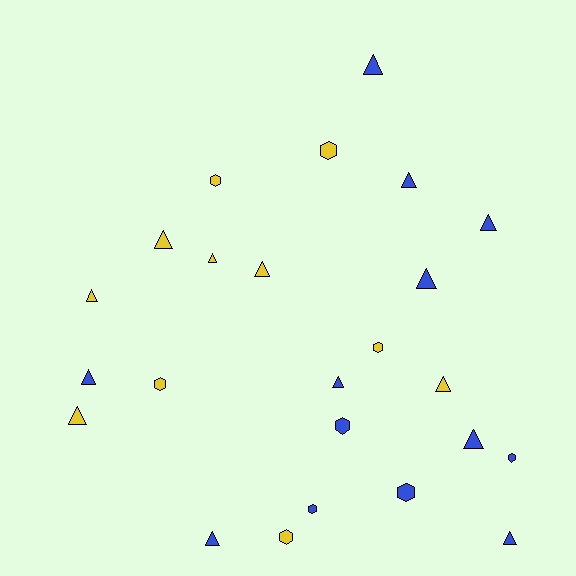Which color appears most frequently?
Blue, with 13 objects.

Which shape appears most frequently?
Triangle, with 15 objects.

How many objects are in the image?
There are 24 objects.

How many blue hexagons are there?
There are 4 blue hexagons.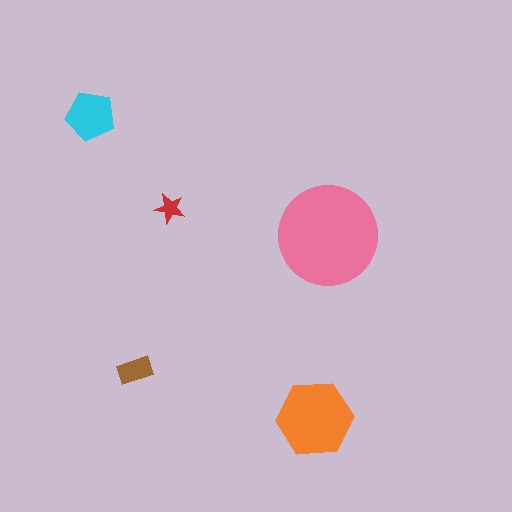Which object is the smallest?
The red star.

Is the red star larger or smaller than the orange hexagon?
Smaller.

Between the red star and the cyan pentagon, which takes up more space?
The cyan pentagon.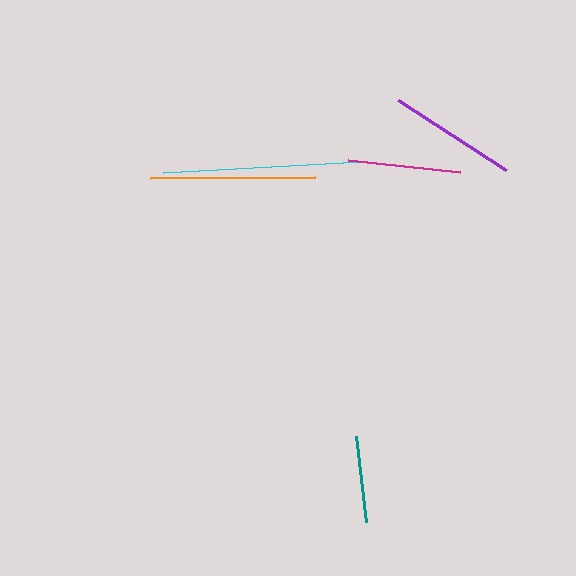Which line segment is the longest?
The cyan line is the longest at approximately 199 pixels.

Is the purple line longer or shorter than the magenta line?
The purple line is longer than the magenta line.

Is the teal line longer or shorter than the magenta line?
The magenta line is longer than the teal line.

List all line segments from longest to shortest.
From longest to shortest: cyan, orange, purple, magenta, teal.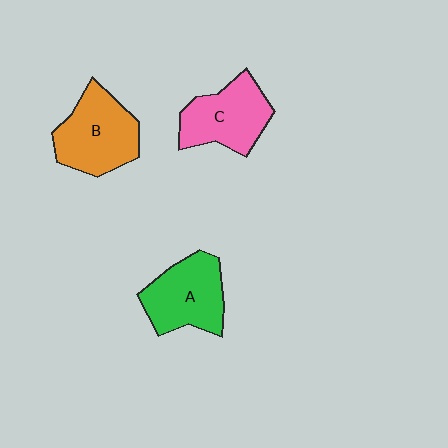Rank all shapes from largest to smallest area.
From largest to smallest: B (orange), A (green), C (pink).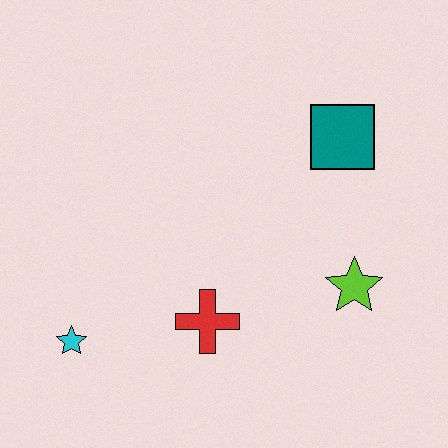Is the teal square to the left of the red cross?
No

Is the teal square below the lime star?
No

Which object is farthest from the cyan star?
The teal square is farthest from the cyan star.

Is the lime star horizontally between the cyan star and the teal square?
No